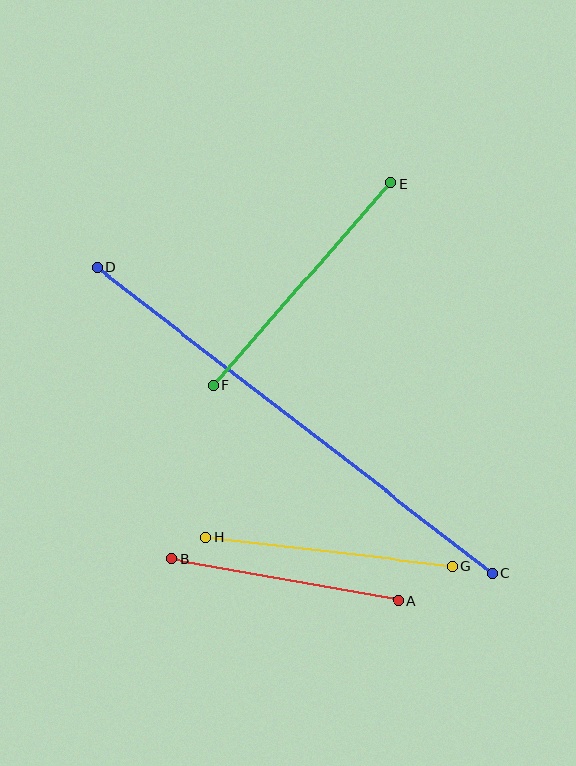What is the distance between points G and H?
The distance is approximately 248 pixels.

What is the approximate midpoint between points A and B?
The midpoint is at approximately (285, 580) pixels.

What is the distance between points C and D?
The distance is approximately 500 pixels.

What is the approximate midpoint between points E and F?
The midpoint is at approximately (302, 284) pixels.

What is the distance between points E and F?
The distance is approximately 269 pixels.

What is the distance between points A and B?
The distance is approximately 230 pixels.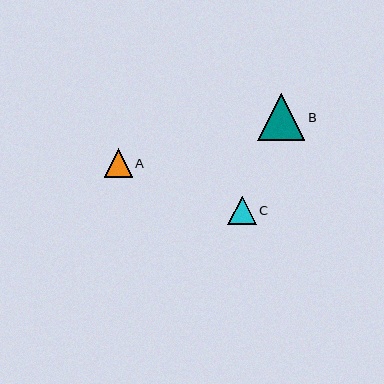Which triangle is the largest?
Triangle B is the largest with a size of approximately 47 pixels.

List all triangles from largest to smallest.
From largest to smallest: B, C, A.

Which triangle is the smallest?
Triangle A is the smallest with a size of approximately 28 pixels.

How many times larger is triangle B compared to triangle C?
Triangle B is approximately 1.6 times the size of triangle C.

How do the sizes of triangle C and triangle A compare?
Triangle C and triangle A are approximately the same size.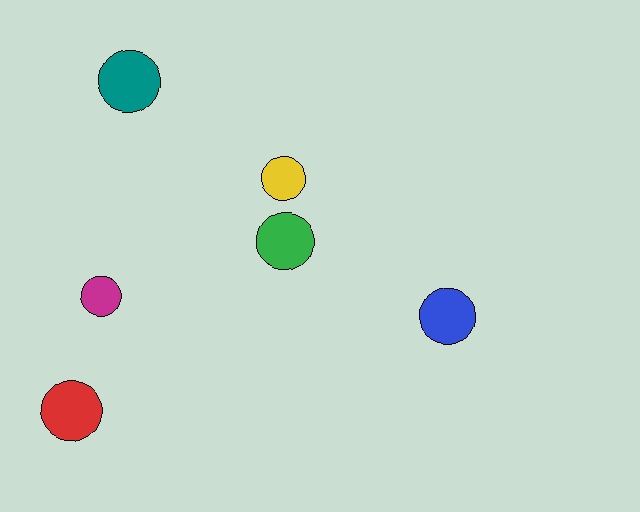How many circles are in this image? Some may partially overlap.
There are 6 circles.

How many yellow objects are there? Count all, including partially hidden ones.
There is 1 yellow object.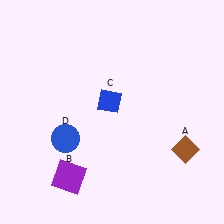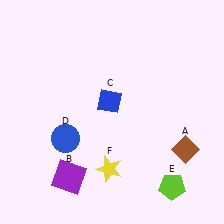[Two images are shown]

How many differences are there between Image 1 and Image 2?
There are 2 differences between the two images.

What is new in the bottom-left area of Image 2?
A yellow star (F) was added in the bottom-left area of Image 2.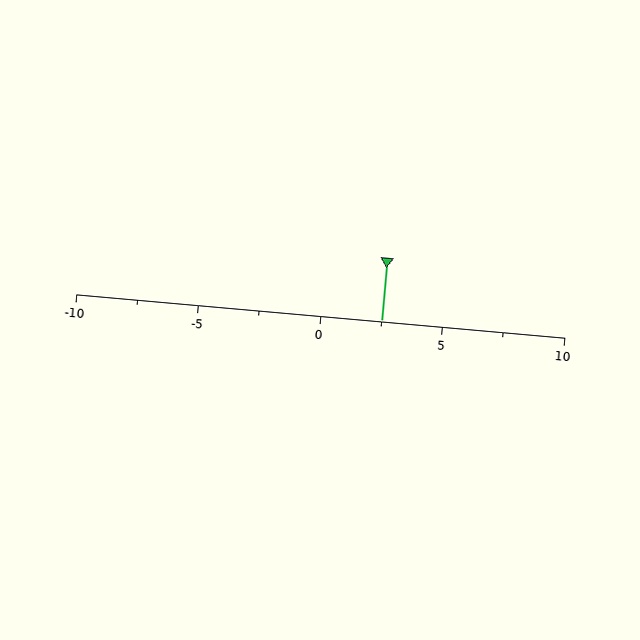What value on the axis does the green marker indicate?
The marker indicates approximately 2.5.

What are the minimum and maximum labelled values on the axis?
The axis runs from -10 to 10.